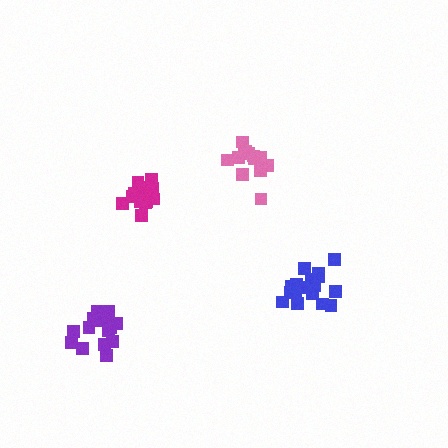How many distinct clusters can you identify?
There are 4 distinct clusters.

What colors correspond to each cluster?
The clusters are colored: pink, blue, purple, magenta.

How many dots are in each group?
Group 1: 13 dots, Group 2: 17 dots, Group 3: 16 dots, Group 4: 16 dots (62 total).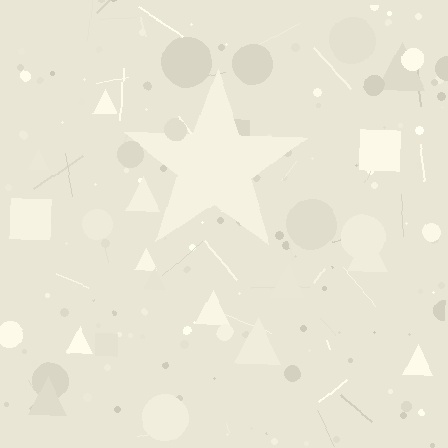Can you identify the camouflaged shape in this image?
The camouflaged shape is a star.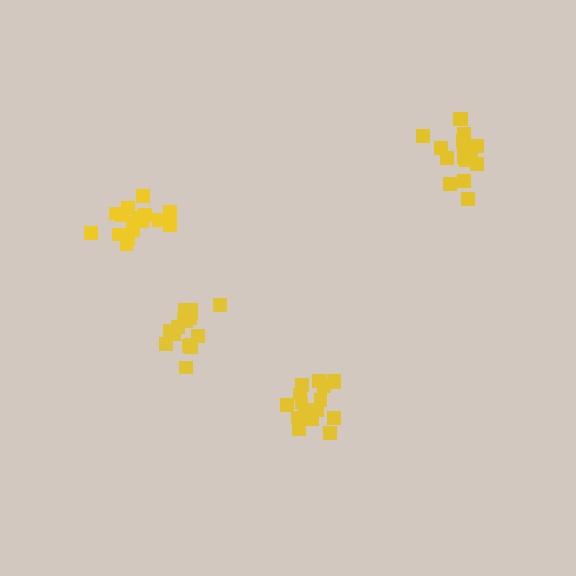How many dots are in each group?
Group 1: 17 dots, Group 2: 17 dots, Group 3: 16 dots, Group 4: 16 dots (66 total).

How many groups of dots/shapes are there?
There are 4 groups.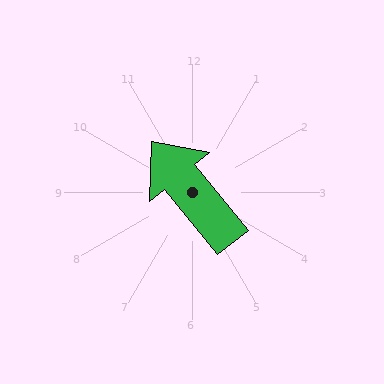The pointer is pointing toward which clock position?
Roughly 11 o'clock.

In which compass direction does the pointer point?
Northwest.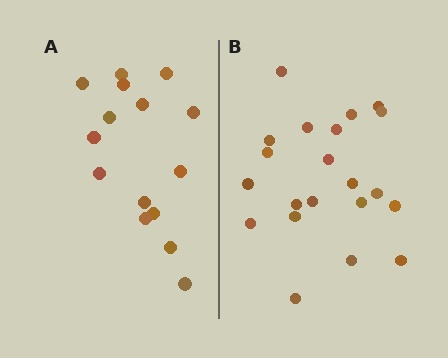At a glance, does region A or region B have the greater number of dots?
Region B (the right region) has more dots.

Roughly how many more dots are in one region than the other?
Region B has about 6 more dots than region A.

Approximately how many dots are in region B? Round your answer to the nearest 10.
About 20 dots. (The exact count is 21, which rounds to 20.)